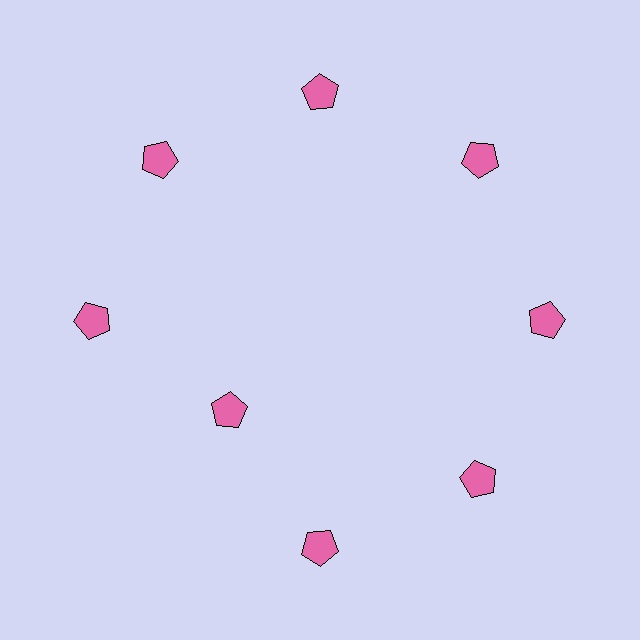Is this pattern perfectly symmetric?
No. The 8 pink pentagons are arranged in a ring, but one element near the 8 o'clock position is pulled inward toward the center, breaking the 8-fold rotational symmetry.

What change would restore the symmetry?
The symmetry would be restored by moving it outward, back onto the ring so that all 8 pentagons sit at equal angles and equal distance from the center.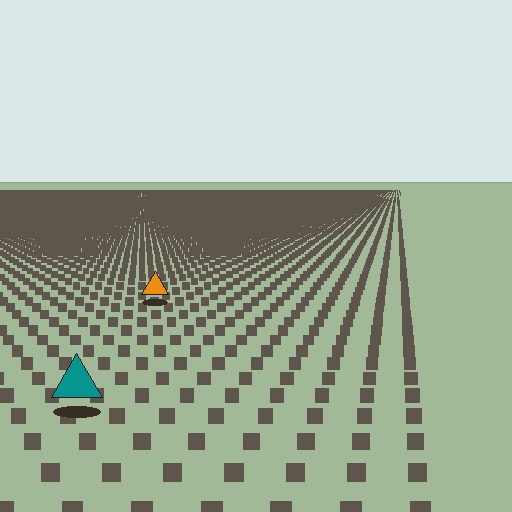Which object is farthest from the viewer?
The orange triangle is farthest from the viewer. It appears smaller and the ground texture around it is denser.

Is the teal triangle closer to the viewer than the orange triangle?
Yes. The teal triangle is closer — you can tell from the texture gradient: the ground texture is coarser near it.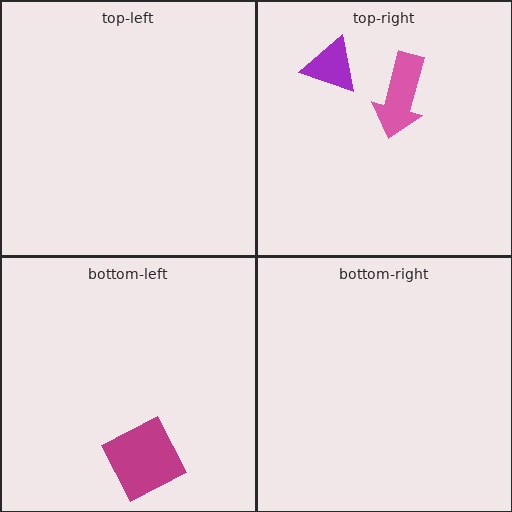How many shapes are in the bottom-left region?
1.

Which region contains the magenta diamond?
The bottom-left region.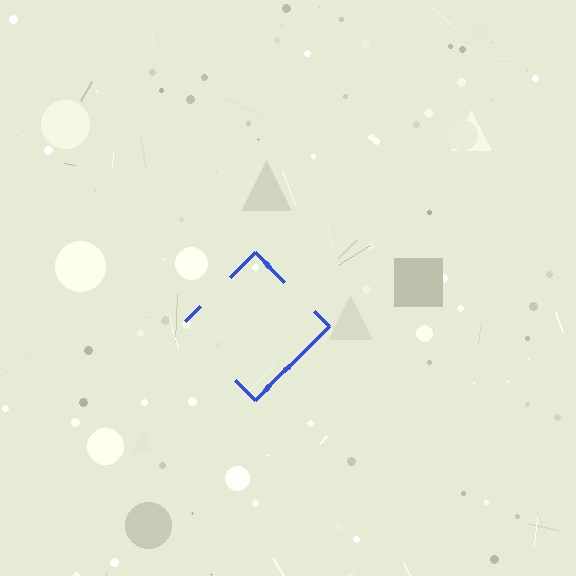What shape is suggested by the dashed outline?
The dashed outline suggests a diamond.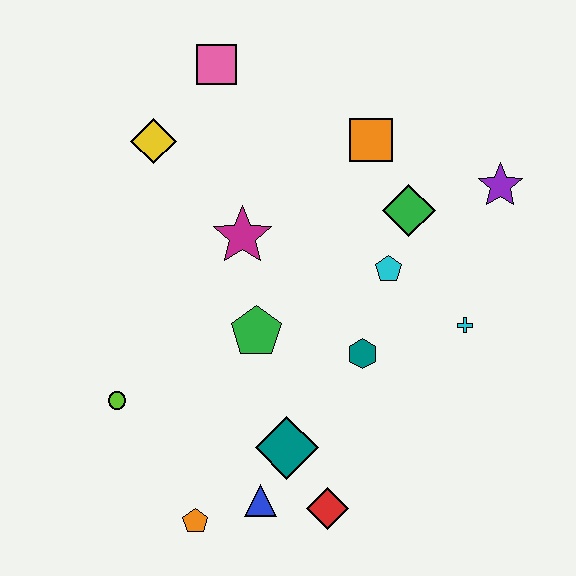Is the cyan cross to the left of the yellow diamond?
No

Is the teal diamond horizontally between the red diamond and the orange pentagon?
Yes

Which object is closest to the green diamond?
The cyan pentagon is closest to the green diamond.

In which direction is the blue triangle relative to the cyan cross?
The blue triangle is to the left of the cyan cross.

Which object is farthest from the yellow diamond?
The red diamond is farthest from the yellow diamond.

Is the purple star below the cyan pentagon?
No